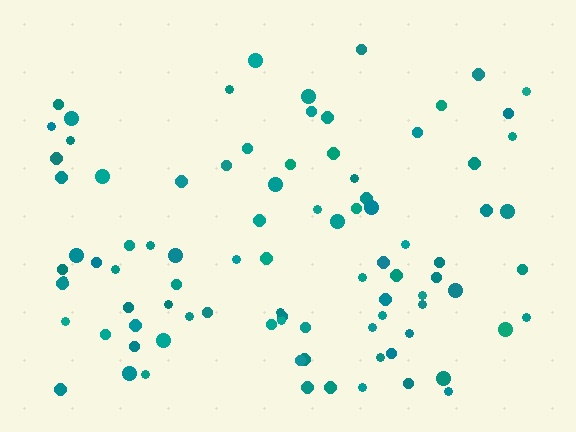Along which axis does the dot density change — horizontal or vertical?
Vertical.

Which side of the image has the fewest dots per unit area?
The top.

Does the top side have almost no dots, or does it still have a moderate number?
Still a moderate number, just noticeably fewer than the bottom.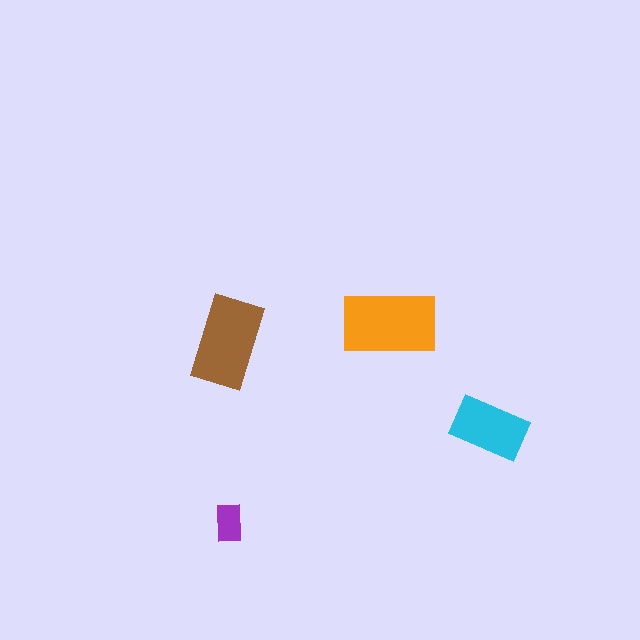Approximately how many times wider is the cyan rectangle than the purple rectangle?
About 2 times wider.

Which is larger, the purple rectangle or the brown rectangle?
The brown one.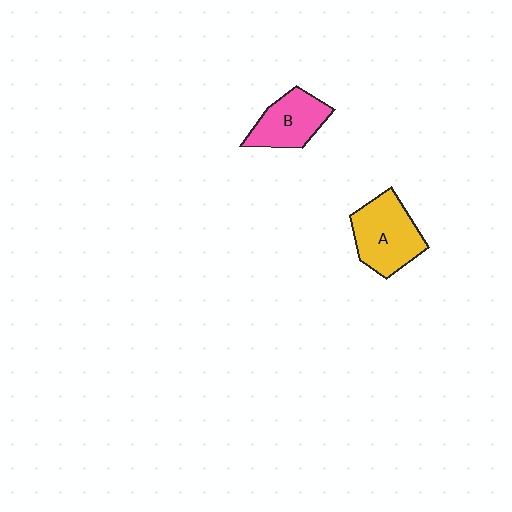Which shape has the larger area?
Shape A (yellow).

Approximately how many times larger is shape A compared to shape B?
Approximately 1.3 times.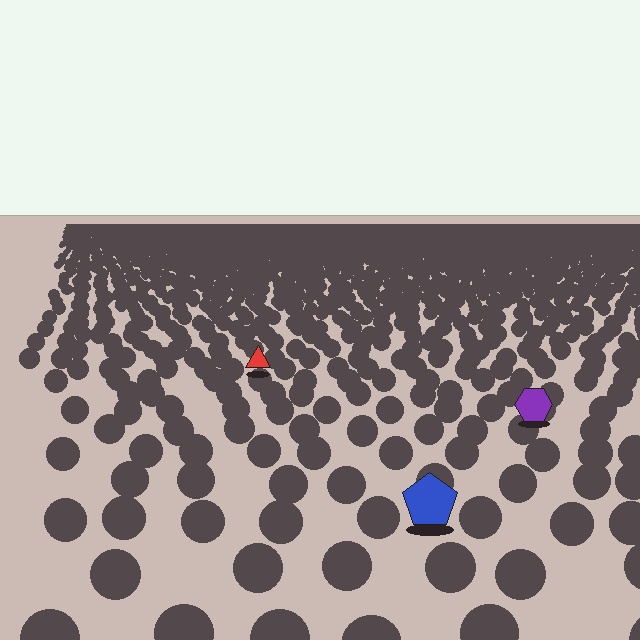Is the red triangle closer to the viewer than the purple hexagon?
No. The purple hexagon is closer — you can tell from the texture gradient: the ground texture is coarser near it.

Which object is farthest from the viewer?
The red triangle is farthest from the viewer. It appears smaller and the ground texture around it is denser.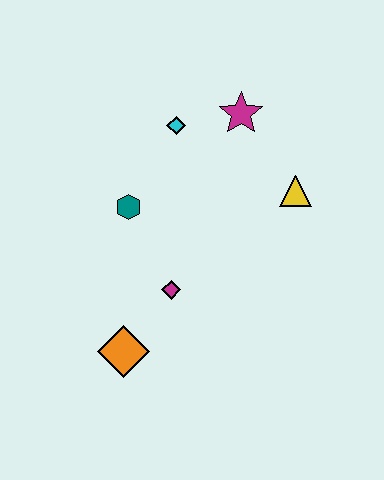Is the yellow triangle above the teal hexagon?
Yes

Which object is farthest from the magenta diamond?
The magenta star is farthest from the magenta diamond.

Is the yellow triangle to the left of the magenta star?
No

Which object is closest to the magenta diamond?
The orange diamond is closest to the magenta diamond.